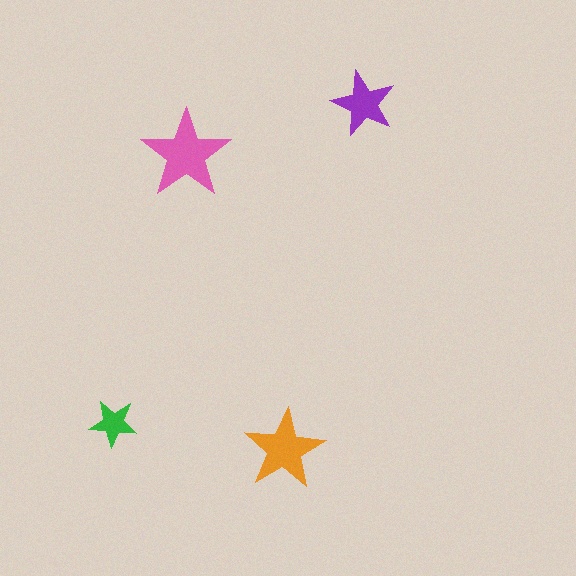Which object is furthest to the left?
The green star is leftmost.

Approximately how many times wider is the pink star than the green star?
About 2 times wider.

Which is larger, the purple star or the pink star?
The pink one.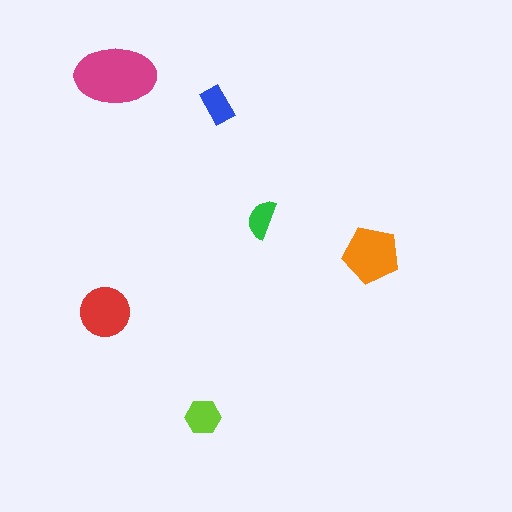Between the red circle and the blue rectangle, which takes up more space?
The red circle.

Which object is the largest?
The magenta ellipse.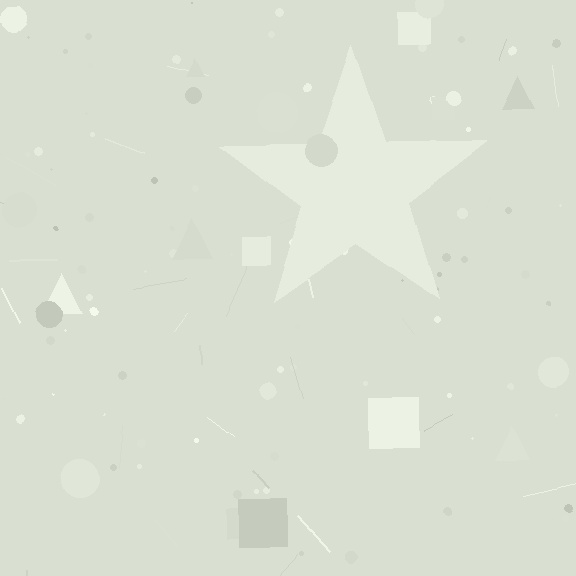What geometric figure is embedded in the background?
A star is embedded in the background.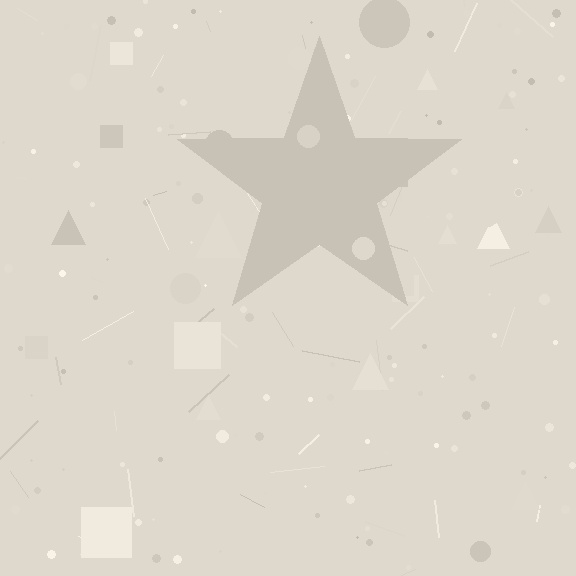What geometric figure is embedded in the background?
A star is embedded in the background.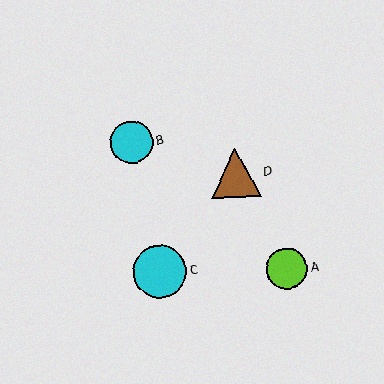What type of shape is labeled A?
Shape A is a lime circle.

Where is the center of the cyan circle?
The center of the cyan circle is at (132, 142).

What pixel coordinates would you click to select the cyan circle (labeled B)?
Click at (132, 142) to select the cyan circle B.